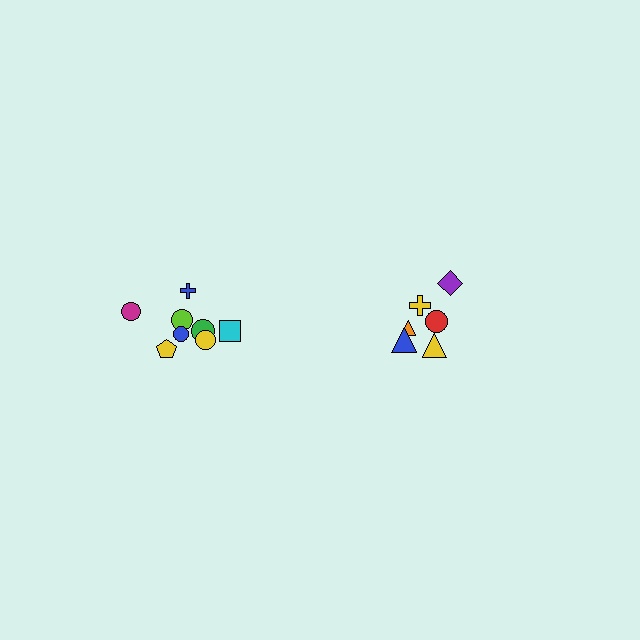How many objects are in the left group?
There are 8 objects.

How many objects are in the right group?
There are 6 objects.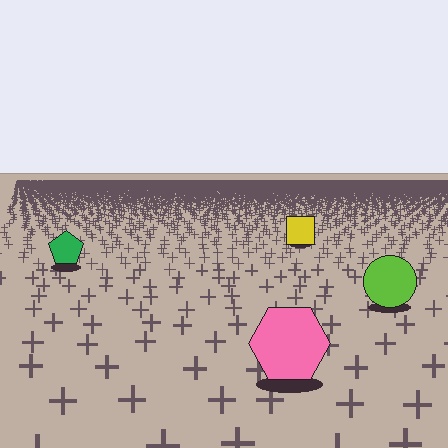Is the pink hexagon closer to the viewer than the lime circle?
Yes. The pink hexagon is closer — you can tell from the texture gradient: the ground texture is coarser near it.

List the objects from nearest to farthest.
From nearest to farthest: the pink hexagon, the lime circle, the green pentagon, the yellow square.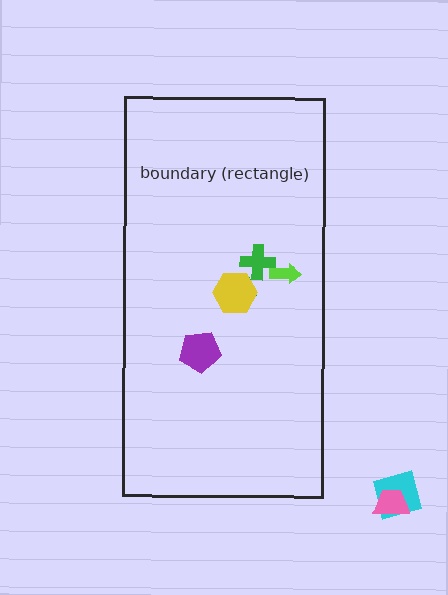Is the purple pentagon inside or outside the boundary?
Inside.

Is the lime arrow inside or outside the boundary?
Inside.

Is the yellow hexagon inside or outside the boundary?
Inside.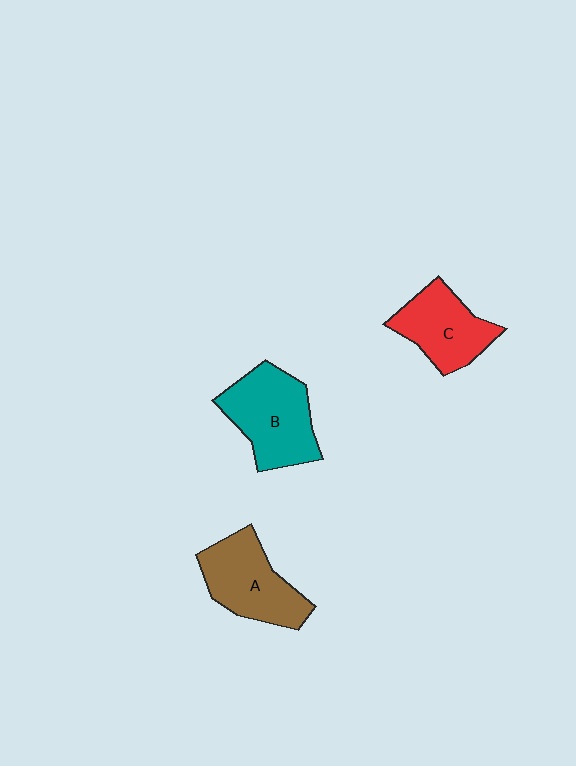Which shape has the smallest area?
Shape C (red).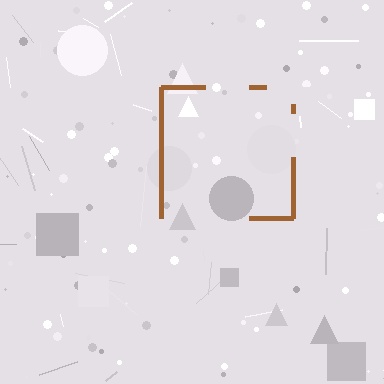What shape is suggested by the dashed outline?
The dashed outline suggests a square.